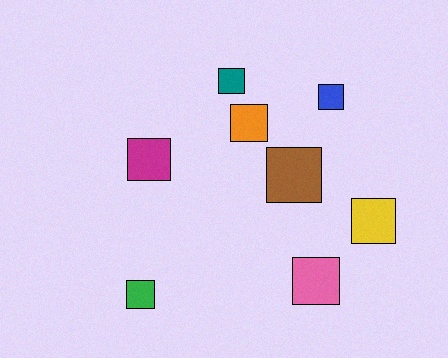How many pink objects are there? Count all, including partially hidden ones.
There is 1 pink object.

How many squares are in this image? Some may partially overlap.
There are 8 squares.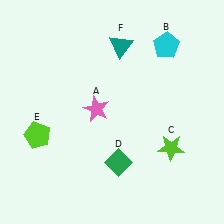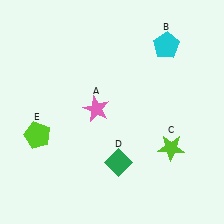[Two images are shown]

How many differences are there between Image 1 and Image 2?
There is 1 difference between the two images.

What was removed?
The teal triangle (F) was removed in Image 2.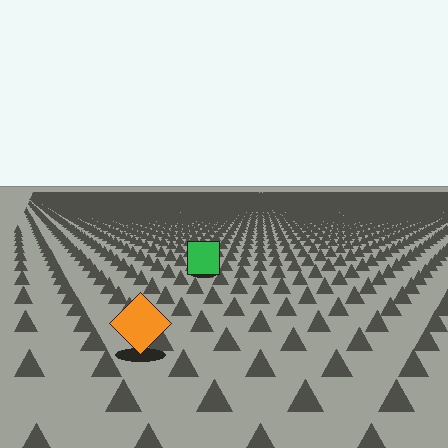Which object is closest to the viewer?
The orange diamond is closest. The texture marks near it are larger and more spread out.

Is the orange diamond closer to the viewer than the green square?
Yes. The orange diamond is closer — you can tell from the texture gradient: the ground texture is coarser near it.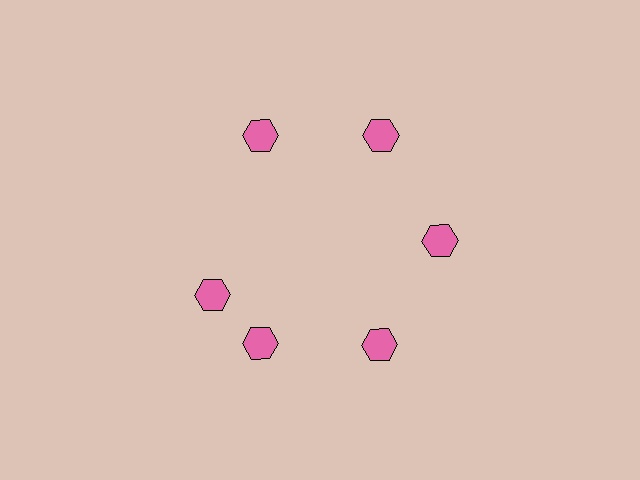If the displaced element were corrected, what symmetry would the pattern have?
It would have 6-fold rotational symmetry — the pattern would map onto itself every 60 degrees.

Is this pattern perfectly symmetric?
No. The 6 pink hexagons are arranged in a ring, but one element near the 9 o'clock position is rotated out of alignment along the ring, breaking the 6-fold rotational symmetry.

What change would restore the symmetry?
The symmetry would be restored by rotating it back into even spacing with its neighbors so that all 6 hexagons sit at equal angles and equal distance from the center.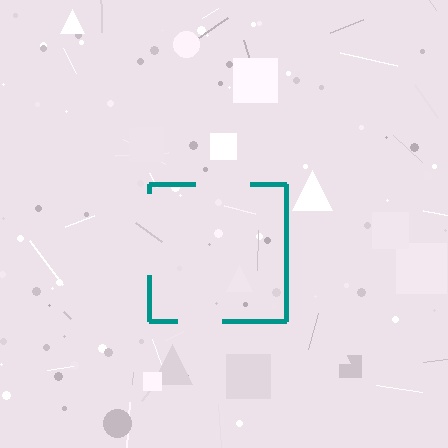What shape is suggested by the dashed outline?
The dashed outline suggests a square.